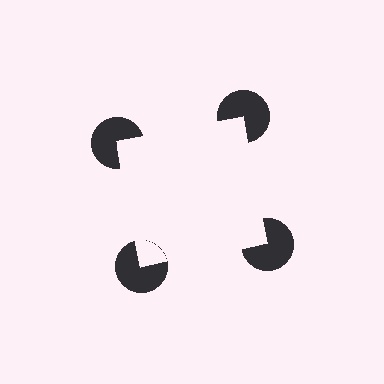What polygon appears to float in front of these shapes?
An illusory square — its edges are inferred from the aligned wedge cuts in the pac-man discs, not physically drawn.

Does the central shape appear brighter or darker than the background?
It typically appears slightly brighter than the background, even though no actual brightness change is drawn.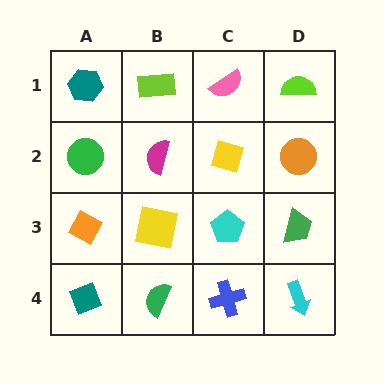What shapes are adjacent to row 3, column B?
A magenta semicircle (row 2, column B), a green semicircle (row 4, column B), an orange diamond (row 3, column A), a cyan pentagon (row 3, column C).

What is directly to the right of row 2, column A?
A magenta semicircle.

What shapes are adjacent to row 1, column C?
A yellow diamond (row 2, column C), a lime rectangle (row 1, column B), a lime semicircle (row 1, column D).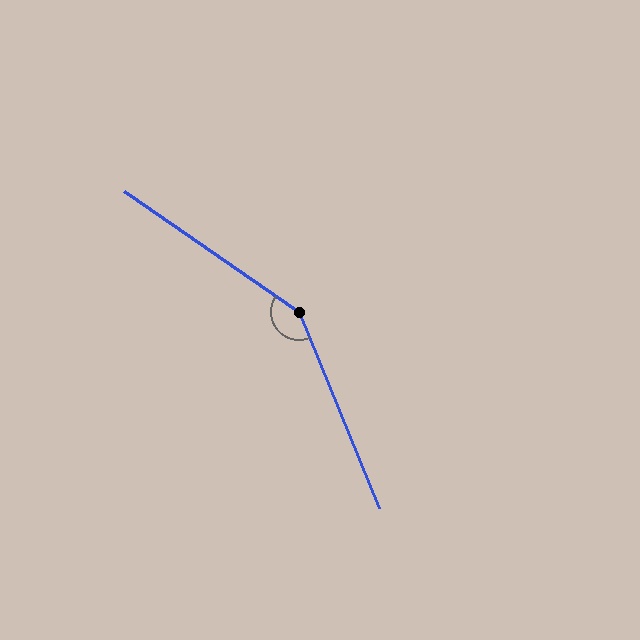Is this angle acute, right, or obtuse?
It is obtuse.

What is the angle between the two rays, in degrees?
Approximately 147 degrees.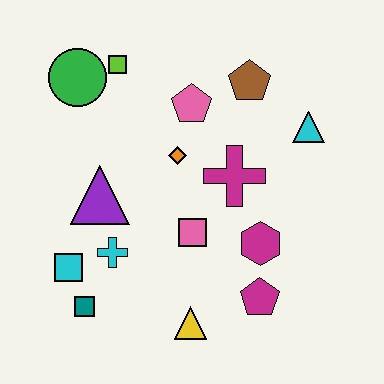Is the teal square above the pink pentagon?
No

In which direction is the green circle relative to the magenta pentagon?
The green circle is above the magenta pentagon.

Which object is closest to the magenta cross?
The orange diamond is closest to the magenta cross.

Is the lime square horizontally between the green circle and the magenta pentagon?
Yes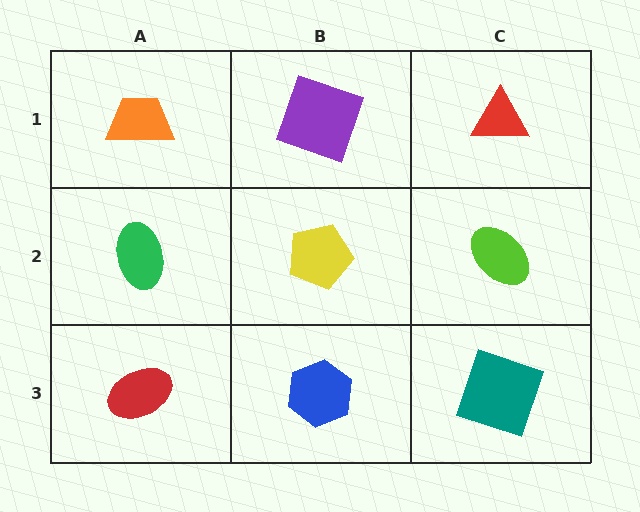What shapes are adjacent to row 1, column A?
A green ellipse (row 2, column A), a purple square (row 1, column B).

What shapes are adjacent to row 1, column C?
A lime ellipse (row 2, column C), a purple square (row 1, column B).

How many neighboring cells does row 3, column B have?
3.